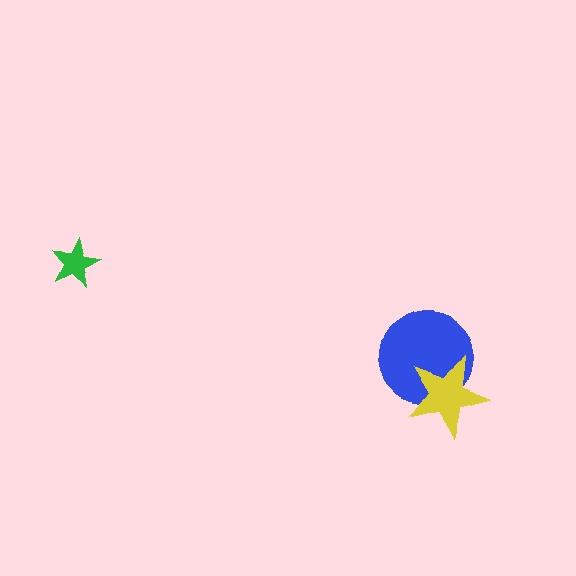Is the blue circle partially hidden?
Yes, it is partially covered by another shape.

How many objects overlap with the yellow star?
1 object overlaps with the yellow star.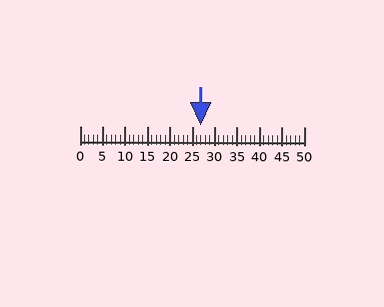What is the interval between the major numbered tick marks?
The major tick marks are spaced 5 units apart.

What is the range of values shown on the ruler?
The ruler shows values from 0 to 50.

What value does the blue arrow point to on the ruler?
The blue arrow points to approximately 27.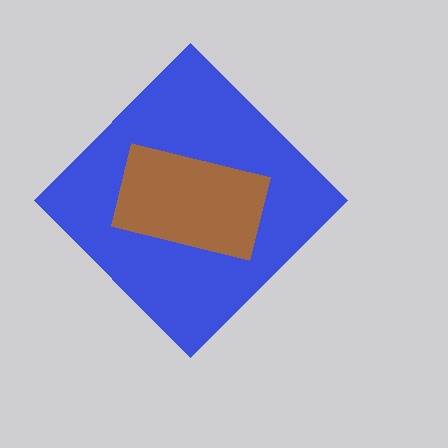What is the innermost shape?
The brown rectangle.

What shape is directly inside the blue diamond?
The brown rectangle.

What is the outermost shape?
The blue diamond.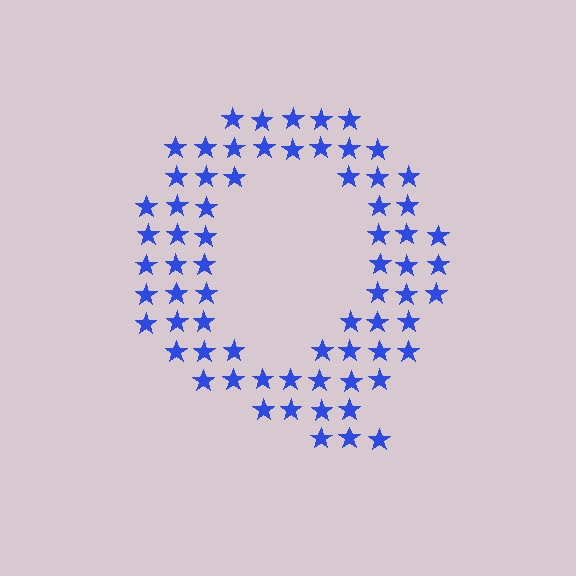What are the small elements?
The small elements are stars.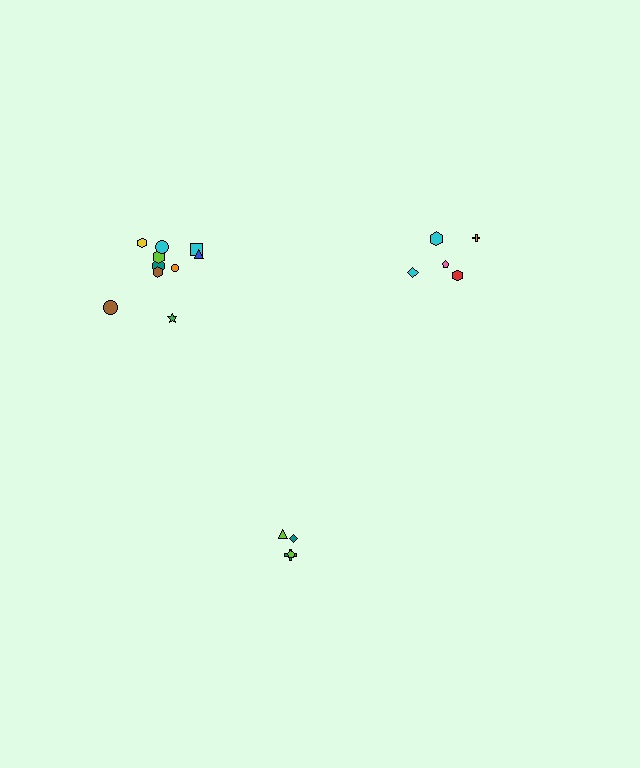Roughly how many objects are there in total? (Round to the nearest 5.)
Roughly 20 objects in total.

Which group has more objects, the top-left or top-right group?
The top-left group.